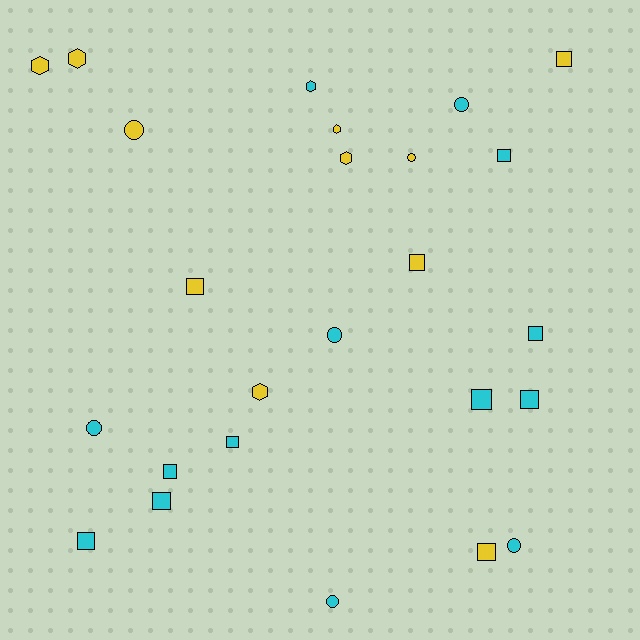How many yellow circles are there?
There are 2 yellow circles.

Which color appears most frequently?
Cyan, with 14 objects.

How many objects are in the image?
There are 25 objects.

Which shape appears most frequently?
Square, with 12 objects.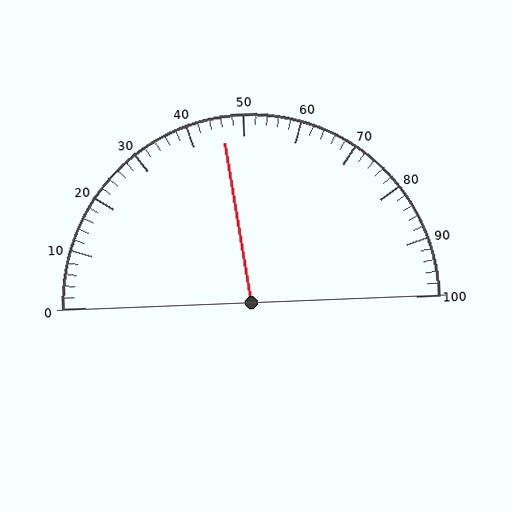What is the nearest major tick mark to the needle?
The nearest major tick mark is 50.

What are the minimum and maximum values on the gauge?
The gauge ranges from 0 to 100.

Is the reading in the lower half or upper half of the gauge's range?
The reading is in the lower half of the range (0 to 100).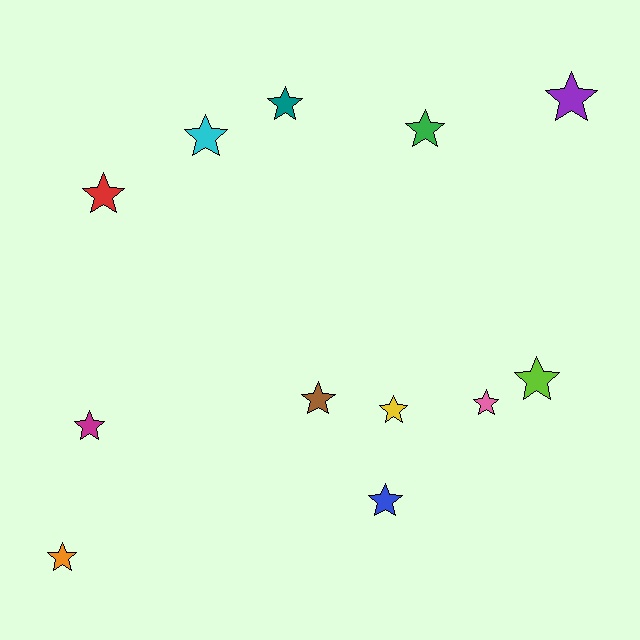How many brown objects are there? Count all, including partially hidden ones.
There is 1 brown object.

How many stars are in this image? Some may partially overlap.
There are 12 stars.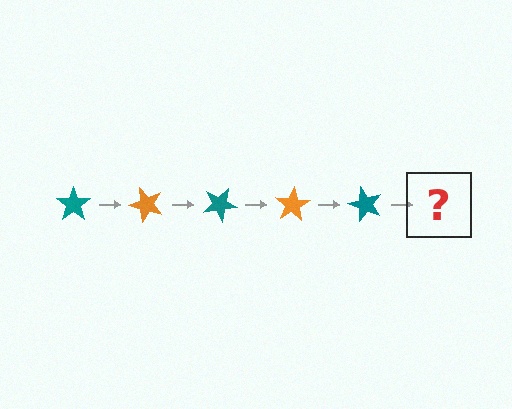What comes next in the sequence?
The next element should be an orange star, rotated 250 degrees from the start.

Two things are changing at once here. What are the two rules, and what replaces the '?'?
The two rules are that it rotates 50 degrees each step and the color cycles through teal and orange. The '?' should be an orange star, rotated 250 degrees from the start.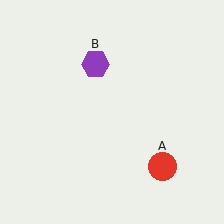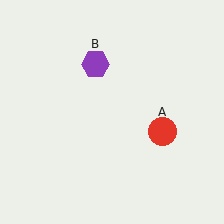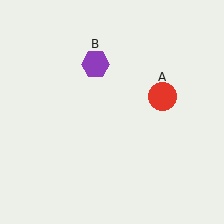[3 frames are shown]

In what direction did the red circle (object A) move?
The red circle (object A) moved up.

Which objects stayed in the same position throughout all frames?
Purple hexagon (object B) remained stationary.